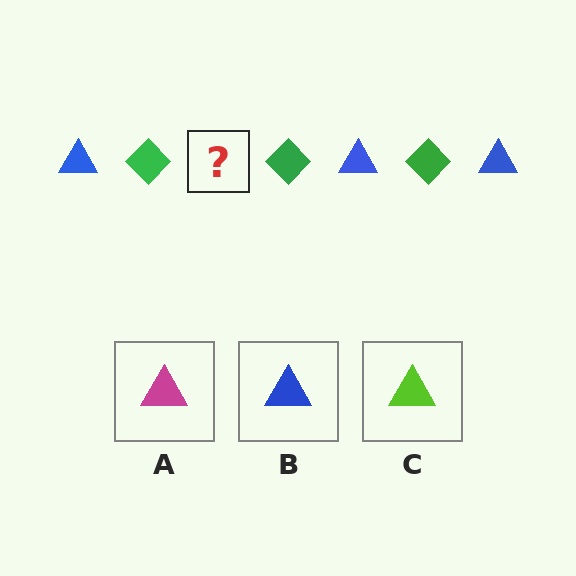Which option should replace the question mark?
Option B.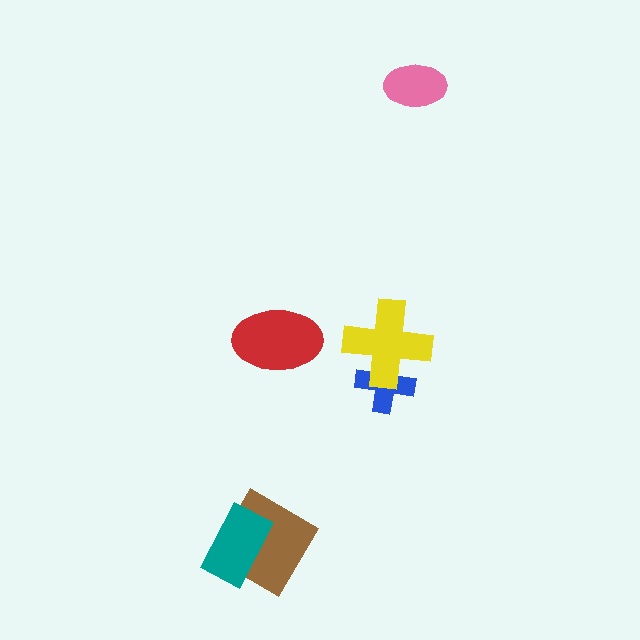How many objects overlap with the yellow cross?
1 object overlaps with the yellow cross.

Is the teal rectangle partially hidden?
No, no other shape covers it.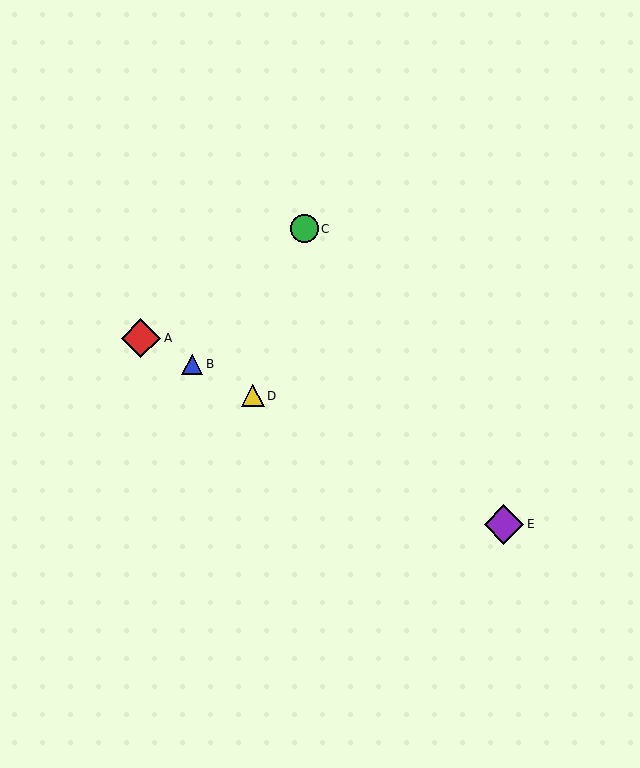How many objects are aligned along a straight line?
4 objects (A, B, D, E) are aligned along a straight line.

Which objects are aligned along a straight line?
Objects A, B, D, E are aligned along a straight line.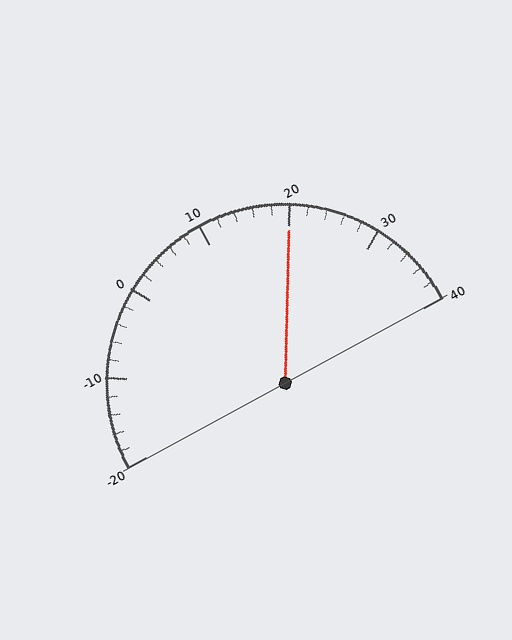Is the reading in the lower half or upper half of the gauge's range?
The reading is in the upper half of the range (-20 to 40).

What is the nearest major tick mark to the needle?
The nearest major tick mark is 20.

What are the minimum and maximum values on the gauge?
The gauge ranges from -20 to 40.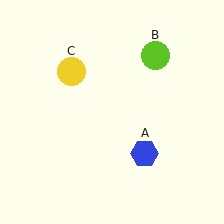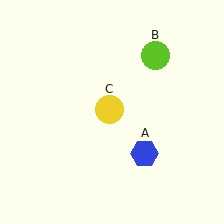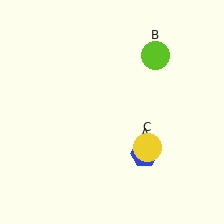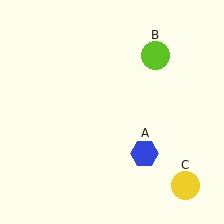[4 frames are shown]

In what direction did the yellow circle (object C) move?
The yellow circle (object C) moved down and to the right.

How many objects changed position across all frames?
1 object changed position: yellow circle (object C).